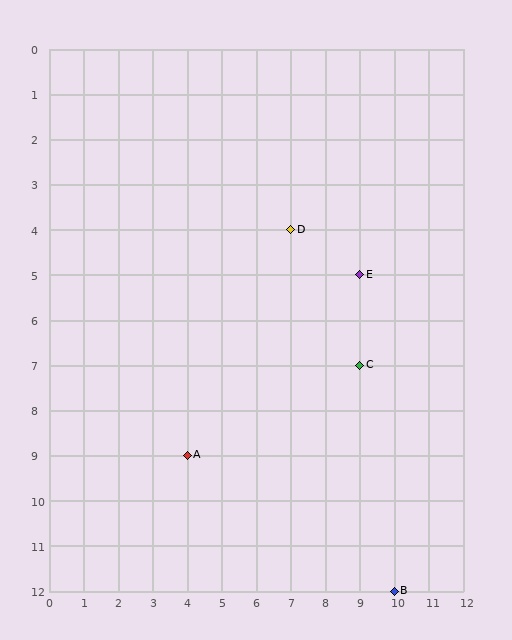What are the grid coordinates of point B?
Point B is at grid coordinates (10, 12).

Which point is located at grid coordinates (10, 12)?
Point B is at (10, 12).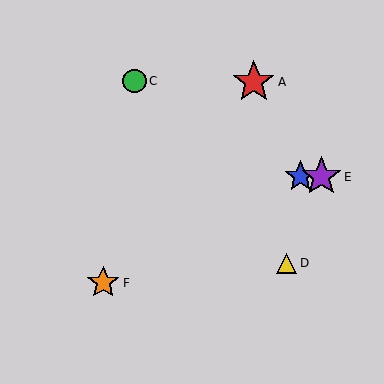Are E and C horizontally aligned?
No, E is at y≈177 and C is at y≈81.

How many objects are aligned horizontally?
2 objects (B, E) are aligned horizontally.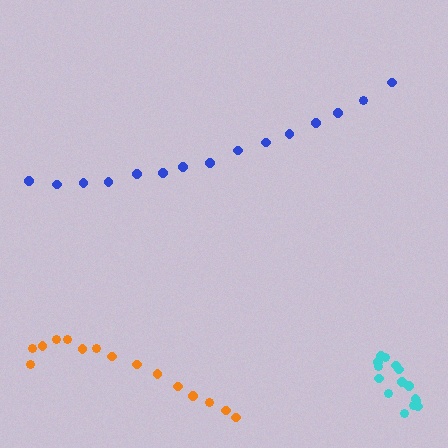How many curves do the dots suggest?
There are 3 distinct paths.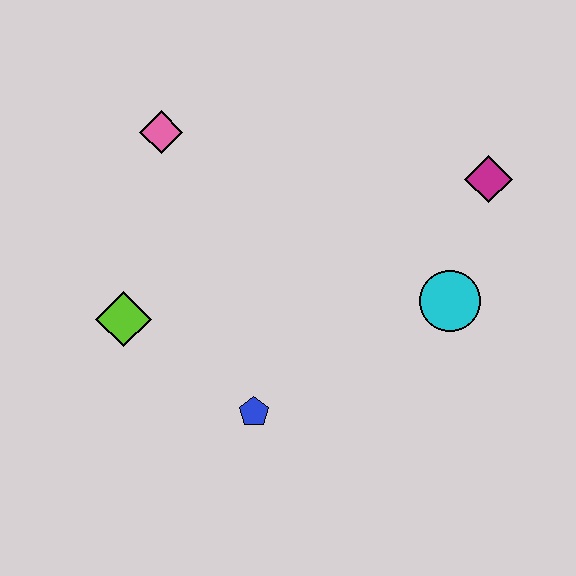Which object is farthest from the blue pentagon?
The magenta diamond is farthest from the blue pentagon.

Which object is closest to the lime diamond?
The blue pentagon is closest to the lime diamond.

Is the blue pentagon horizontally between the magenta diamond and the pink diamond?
Yes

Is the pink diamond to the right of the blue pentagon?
No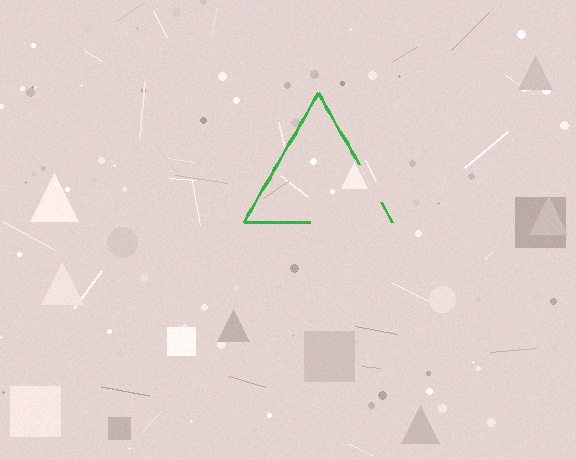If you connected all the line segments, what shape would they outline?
They would outline a triangle.